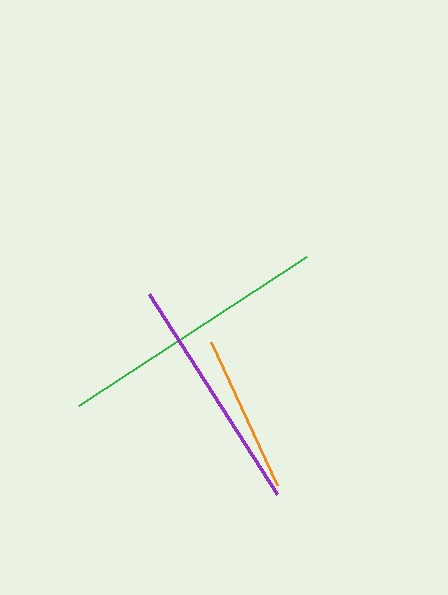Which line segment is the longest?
The green line is the longest at approximately 272 pixels.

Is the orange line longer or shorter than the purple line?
The purple line is longer than the orange line.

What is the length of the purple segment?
The purple segment is approximately 237 pixels long.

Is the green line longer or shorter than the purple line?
The green line is longer than the purple line.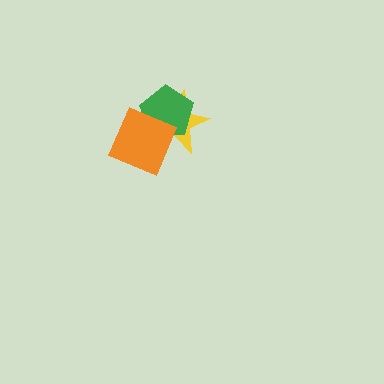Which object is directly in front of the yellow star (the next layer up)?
The green pentagon is directly in front of the yellow star.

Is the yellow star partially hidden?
Yes, it is partially covered by another shape.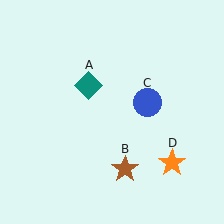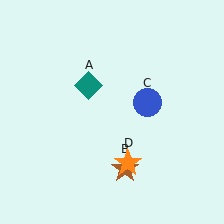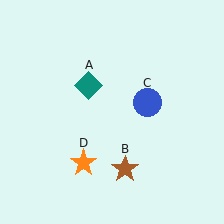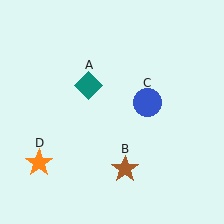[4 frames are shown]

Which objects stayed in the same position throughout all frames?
Teal diamond (object A) and brown star (object B) and blue circle (object C) remained stationary.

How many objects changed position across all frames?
1 object changed position: orange star (object D).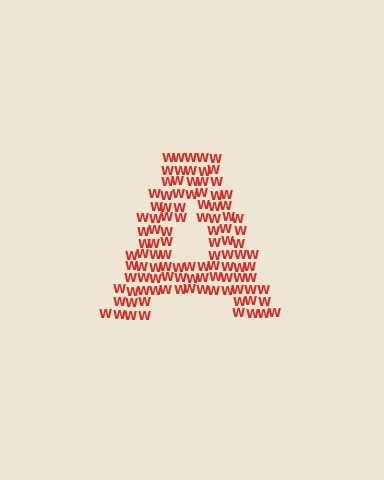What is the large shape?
The large shape is the letter A.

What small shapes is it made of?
It is made of small letter W's.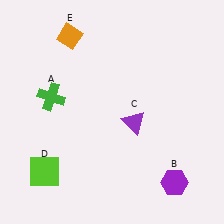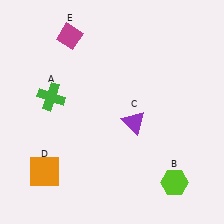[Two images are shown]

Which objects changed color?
B changed from purple to lime. D changed from lime to orange. E changed from orange to magenta.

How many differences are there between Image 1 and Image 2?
There are 3 differences between the two images.